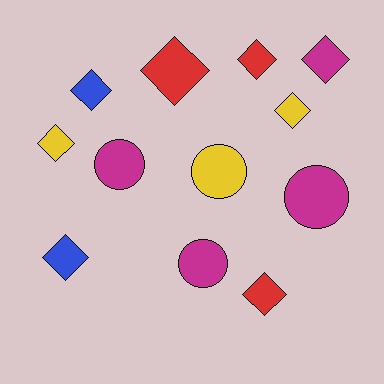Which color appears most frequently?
Magenta, with 4 objects.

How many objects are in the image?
There are 12 objects.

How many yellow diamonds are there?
There are 2 yellow diamonds.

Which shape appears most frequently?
Diamond, with 8 objects.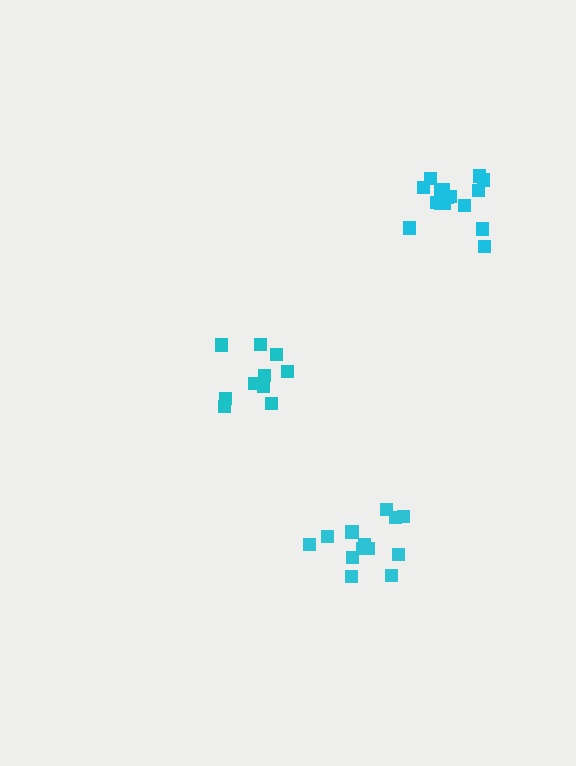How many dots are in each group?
Group 1: 13 dots, Group 2: 16 dots, Group 3: 11 dots (40 total).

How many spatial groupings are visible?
There are 3 spatial groupings.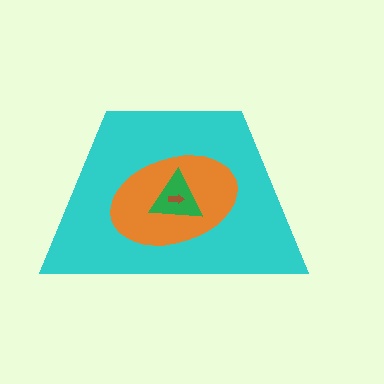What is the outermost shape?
The cyan trapezoid.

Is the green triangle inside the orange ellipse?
Yes.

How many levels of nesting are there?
4.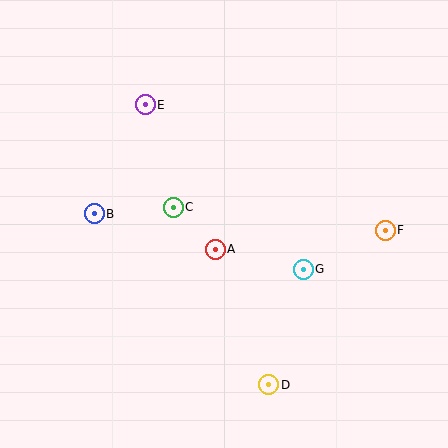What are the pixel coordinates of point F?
Point F is at (385, 230).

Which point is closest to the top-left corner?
Point E is closest to the top-left corner.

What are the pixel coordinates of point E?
Point E is at (145, 105).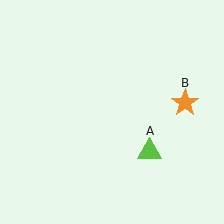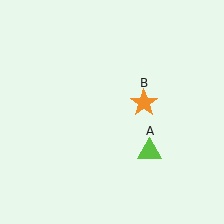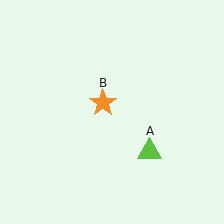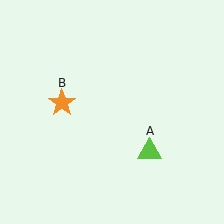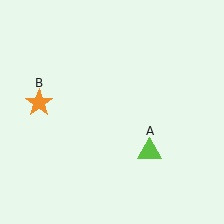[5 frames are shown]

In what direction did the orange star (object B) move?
The orange star (object B) moved left.